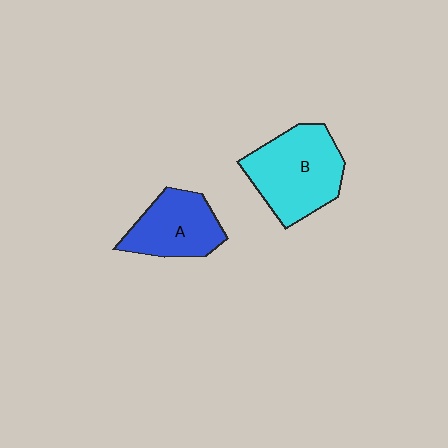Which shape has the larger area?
Shape B (cyan).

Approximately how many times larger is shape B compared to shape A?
Approximately 1.4 times.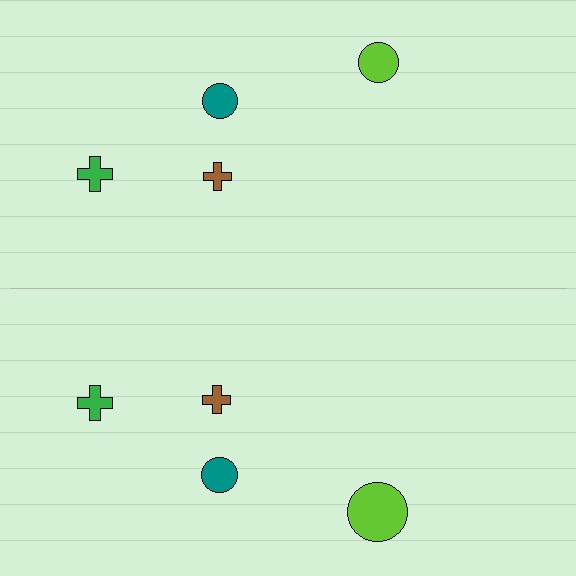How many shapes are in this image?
There are 8 shapes in this image.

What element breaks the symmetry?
The lime circle on the bottom side has a different size than its mirror counterpart.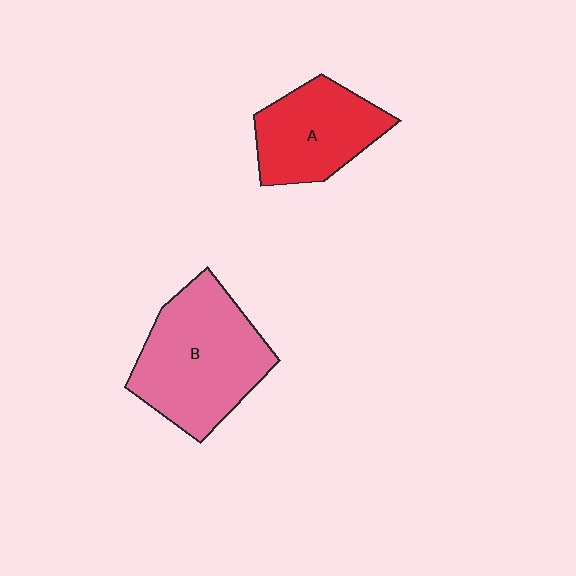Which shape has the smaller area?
Shape A (red).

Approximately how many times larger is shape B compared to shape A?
Approximately 1.4 times.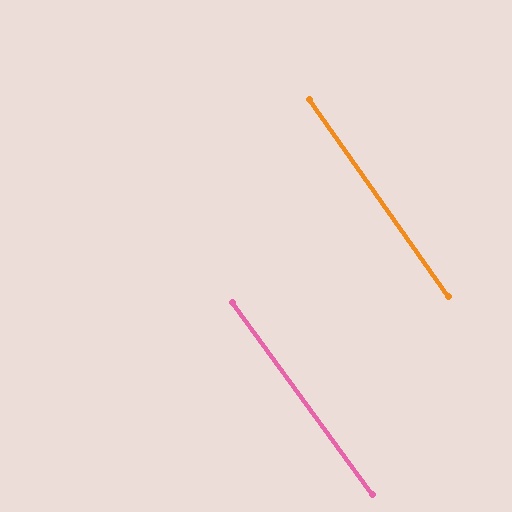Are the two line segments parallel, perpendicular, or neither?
Parallel — their directions differ by only 1.1°.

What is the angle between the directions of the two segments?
Approximately 1 degree.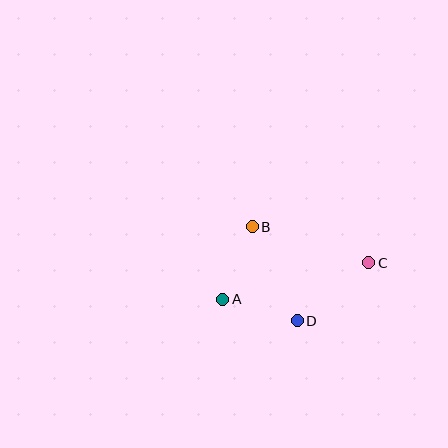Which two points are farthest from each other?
Points A and C are farthest from each other.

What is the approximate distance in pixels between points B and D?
The distance between B and D is approximately 104 pixels.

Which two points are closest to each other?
Points A and D are closest to each other.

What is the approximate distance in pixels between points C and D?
The distance between C and D is approximately 92 pixels.